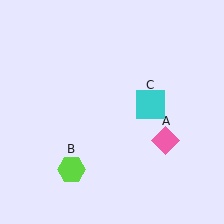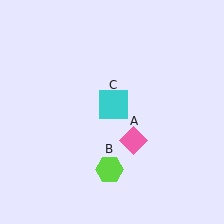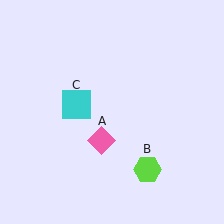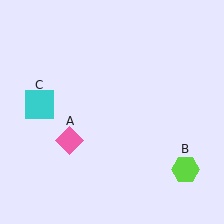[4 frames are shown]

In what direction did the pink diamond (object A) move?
The pink diamond (object A) moved left.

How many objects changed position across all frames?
3 objects changed position: pink diamond (object A), lime hexagon (object B), cyan square (object C).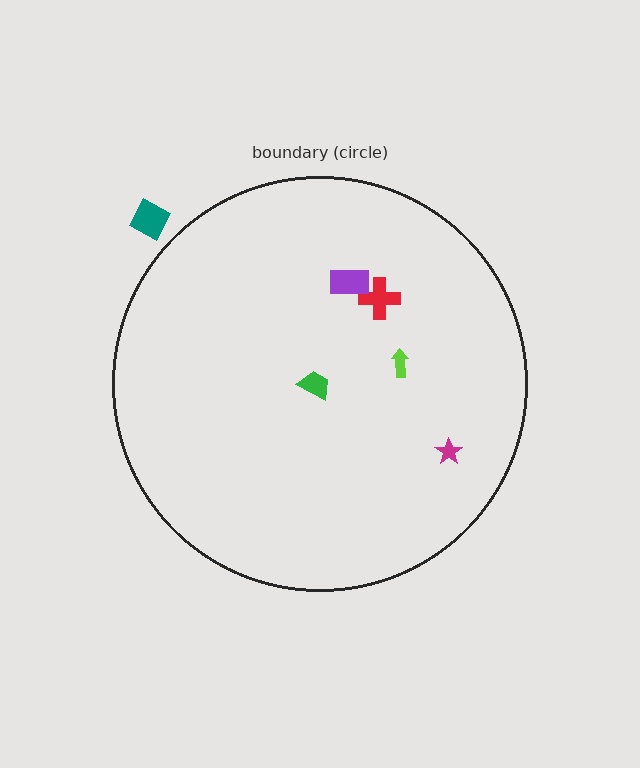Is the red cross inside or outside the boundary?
Inside.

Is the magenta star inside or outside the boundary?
Inside.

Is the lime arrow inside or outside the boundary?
Inside.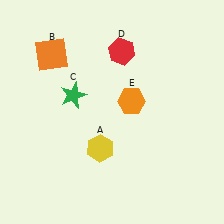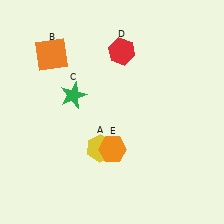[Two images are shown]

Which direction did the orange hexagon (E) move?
The orange hexagon (E) moved down.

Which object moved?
The orange hexagon (E) moved down.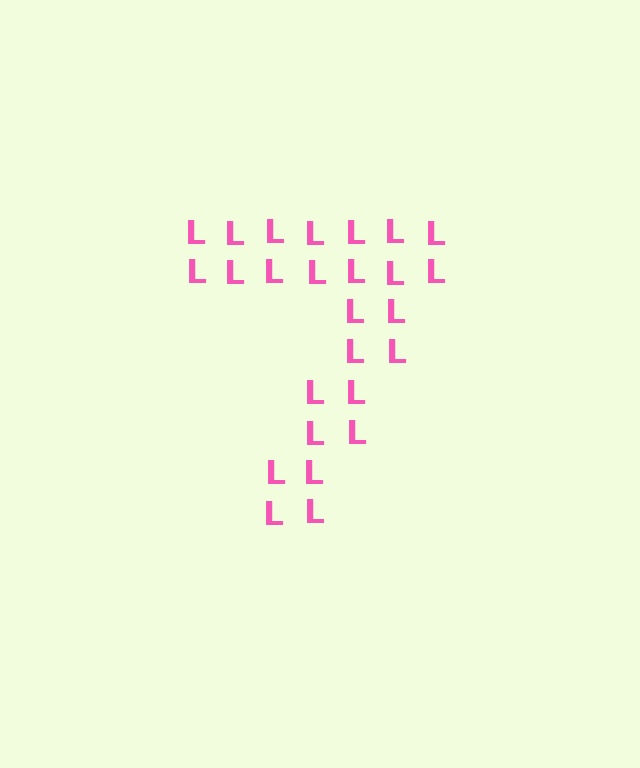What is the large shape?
The large shape is the digit 7.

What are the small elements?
The small elements are letter L's.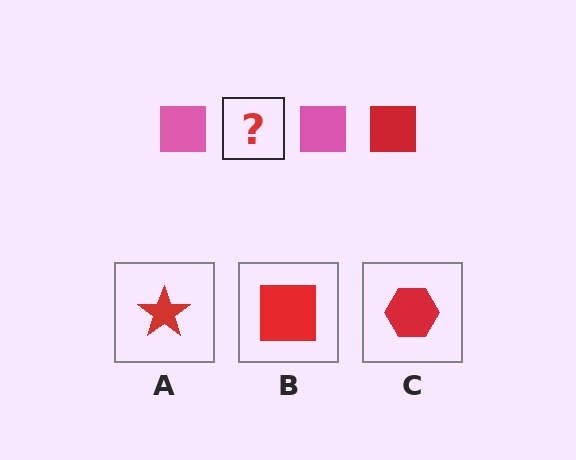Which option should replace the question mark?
Option B.